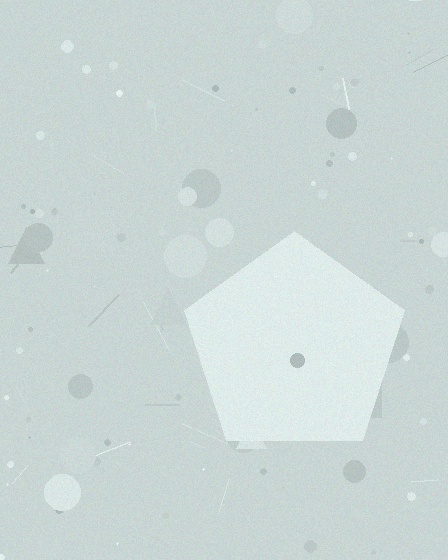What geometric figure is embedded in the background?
A pentagon is embedded in the background.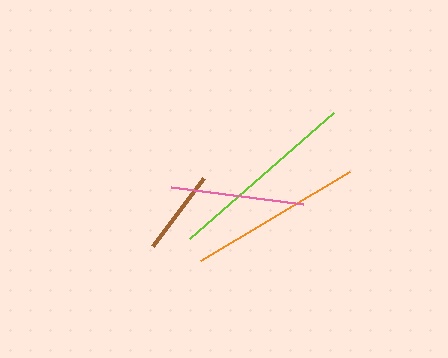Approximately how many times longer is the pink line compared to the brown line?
The pink line is approximately 1.6 times the length of the brown line.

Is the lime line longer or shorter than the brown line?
The lime line is longer than the brown line.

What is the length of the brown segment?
The brown segment is approximately 85 pixels long.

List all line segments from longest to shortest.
From longest to shortest: lime, orange, pink, brown.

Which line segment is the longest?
The lime line is the longest at approximately 191 pixels.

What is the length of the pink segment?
The pink segment is approximately 134 pixels long.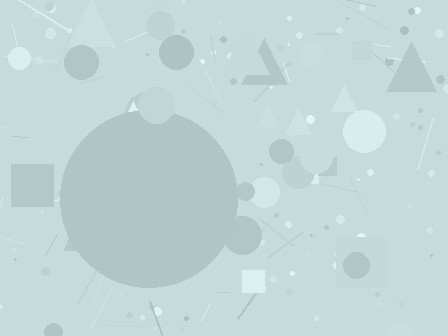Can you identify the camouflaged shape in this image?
The camouflaged shape is a circle.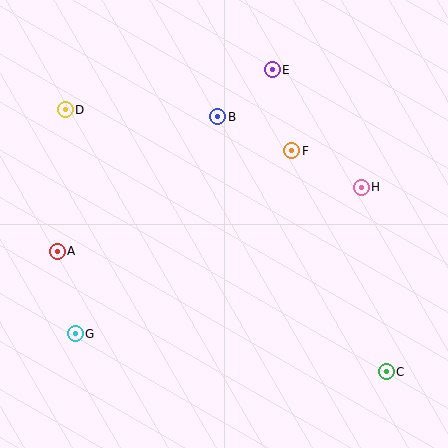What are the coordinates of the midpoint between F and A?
The midpoint between F and A is at (175, 201).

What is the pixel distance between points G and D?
The distance between G and D is 225 pixels.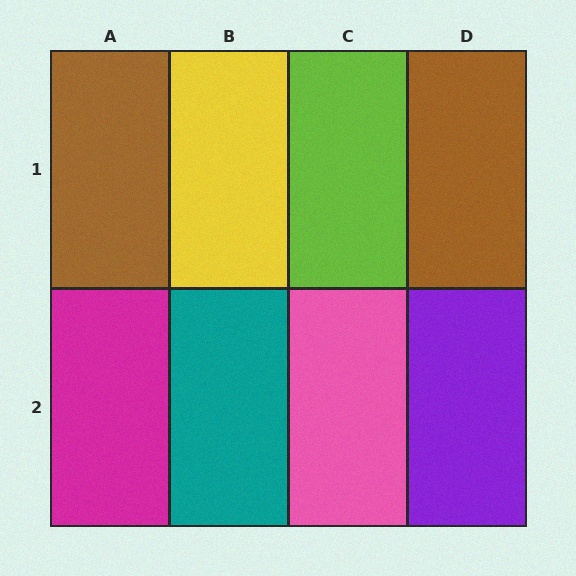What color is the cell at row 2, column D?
Purple.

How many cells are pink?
1 cell is pink.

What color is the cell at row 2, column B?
Teal.